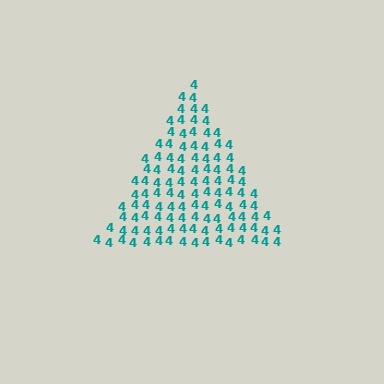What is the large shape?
The large shape is a triangle.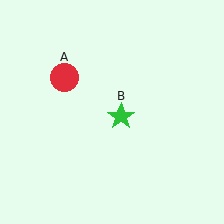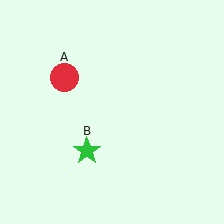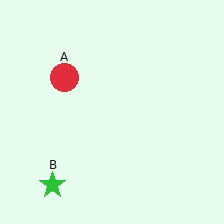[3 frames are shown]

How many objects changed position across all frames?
1 object changed position: green star (object B).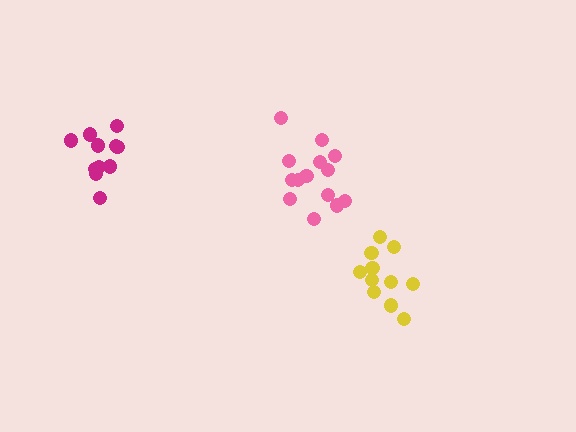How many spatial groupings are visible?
There are 3 spatial groupings.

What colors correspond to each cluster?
The clusters are colored: yellow, pink, magenta.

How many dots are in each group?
Group 1: 11 dots, Group 2: 14 dots, Group 3: 11 dots (36 total).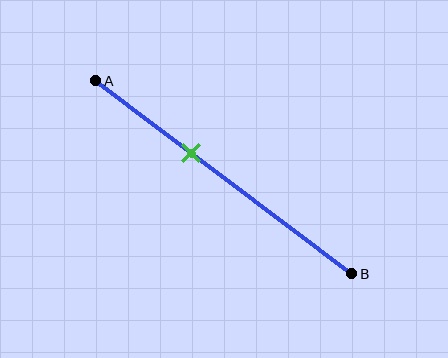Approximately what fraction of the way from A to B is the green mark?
The green mark is approximately 35% of the way from A to B.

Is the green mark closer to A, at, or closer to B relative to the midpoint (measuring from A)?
The green mark is closer to point A than the midpoint of segment AB.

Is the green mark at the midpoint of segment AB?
No, the mark is at about 35% from A, not at the 50% midpoint.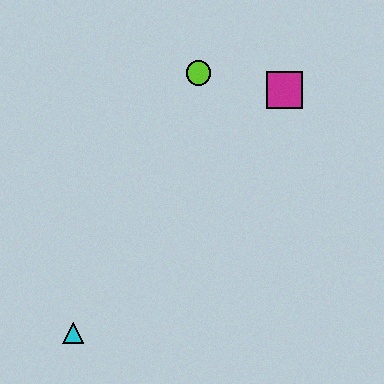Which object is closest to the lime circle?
The magenta square is closest to the lime circle.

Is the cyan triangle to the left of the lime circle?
Yes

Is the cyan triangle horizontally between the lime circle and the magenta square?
No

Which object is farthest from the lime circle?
The cyan triangle is farthest from the lime circle.